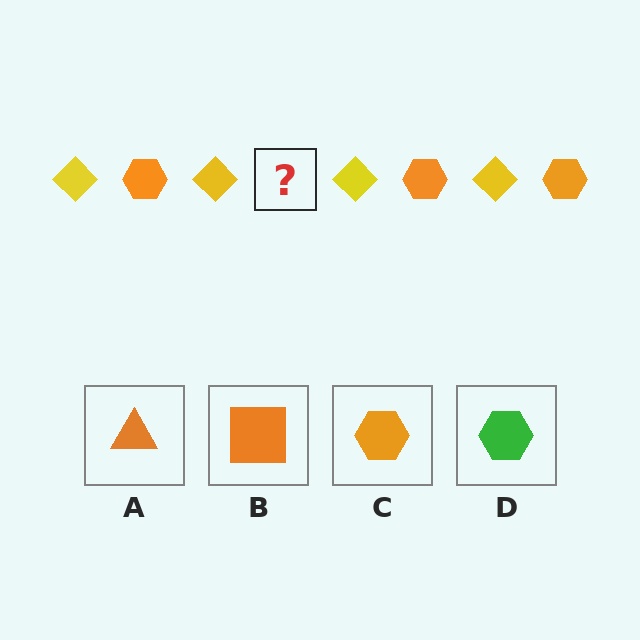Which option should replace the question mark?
Option C.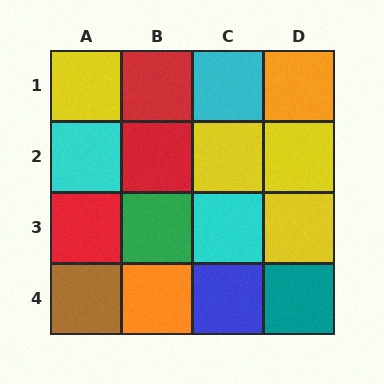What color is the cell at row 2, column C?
Yellow.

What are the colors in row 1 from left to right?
Yellow, red, cyan, orange.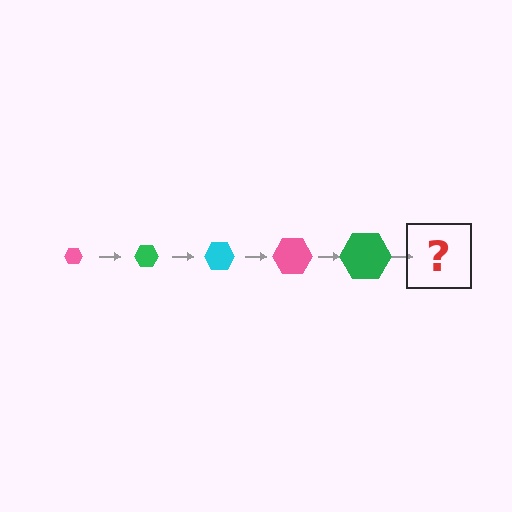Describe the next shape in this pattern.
It should be a cyan hexagon, larger than the previous one.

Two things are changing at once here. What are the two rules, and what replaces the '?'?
The two rules are that the hexagon grows larger each step and the color cycles through pink, green, and cyan. The '?' should be a cyan hexagon, larger than the previous one.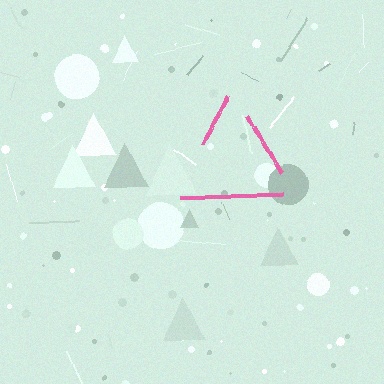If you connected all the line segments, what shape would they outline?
They would outline a triangle.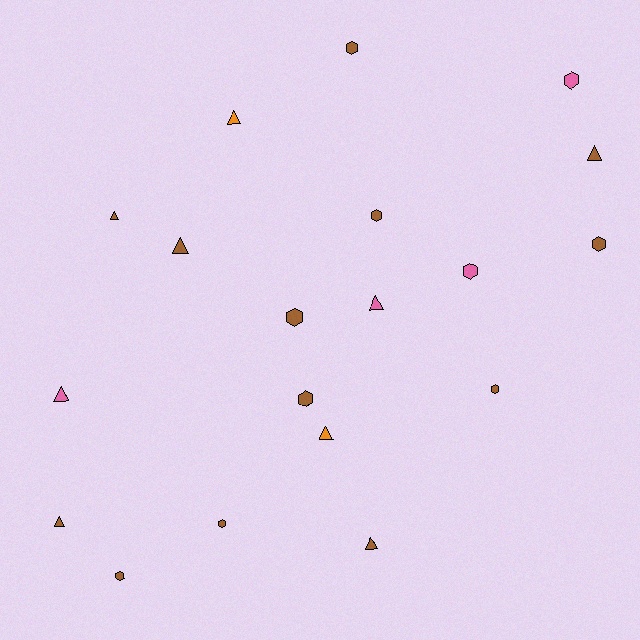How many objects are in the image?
There are 19 objects.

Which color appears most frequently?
Brown, with 13 objects.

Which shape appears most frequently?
Hexagon, with 10 objects.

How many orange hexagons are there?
There are no orange hexagons.